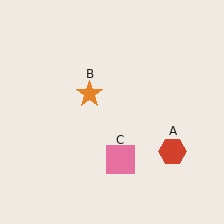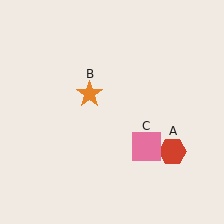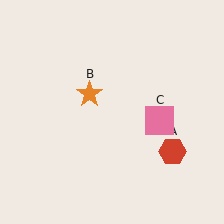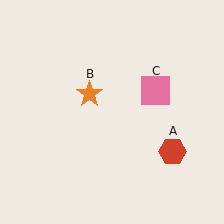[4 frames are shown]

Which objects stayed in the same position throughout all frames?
Red hexagon (object A) and orange star (object B) remained stationary.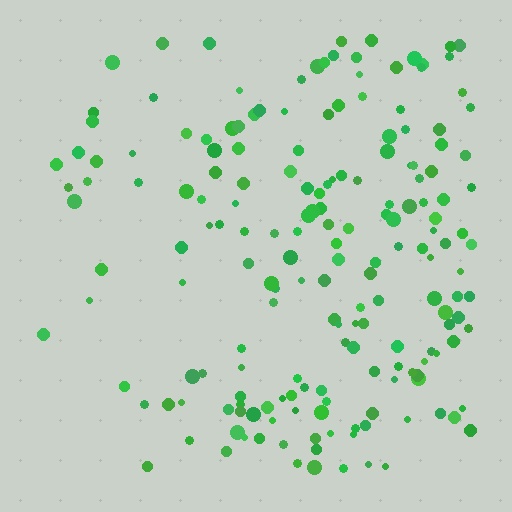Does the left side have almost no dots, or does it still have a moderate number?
Still a moderate number, just noticeably fewer than the right.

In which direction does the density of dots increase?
From left to right, with the right side densest.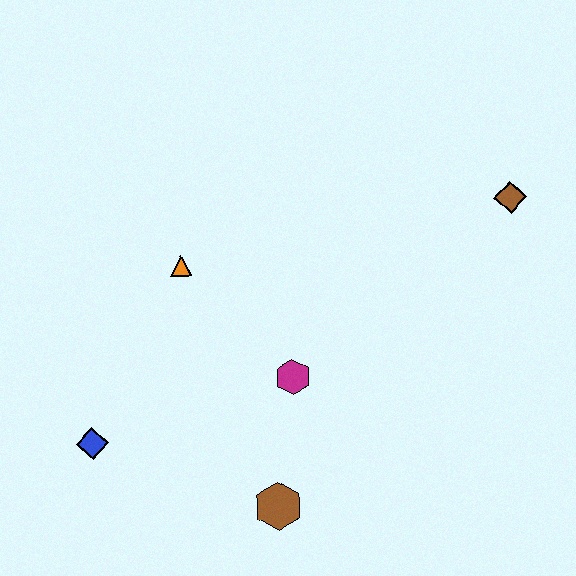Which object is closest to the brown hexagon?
The magenta hexagon is closest to the brown hexagon.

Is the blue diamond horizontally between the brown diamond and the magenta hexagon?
No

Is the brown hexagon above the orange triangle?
No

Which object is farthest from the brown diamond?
The blue diamond is farthest from the brown diamond.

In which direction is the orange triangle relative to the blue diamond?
The orange triangle is above the blue diamond.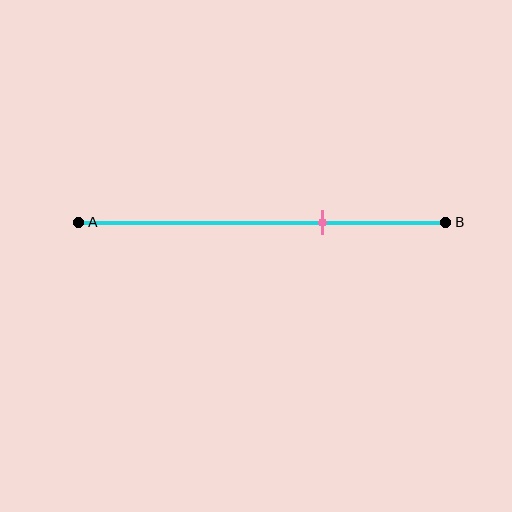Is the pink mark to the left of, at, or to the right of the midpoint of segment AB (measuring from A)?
The pink mark is to the right of the midpoint of segment AB.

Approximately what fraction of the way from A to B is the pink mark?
The pink mark is approximately 65% of the way from A to B.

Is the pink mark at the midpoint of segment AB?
No, the mark is at about 65% from A, not at the 50% midpoint.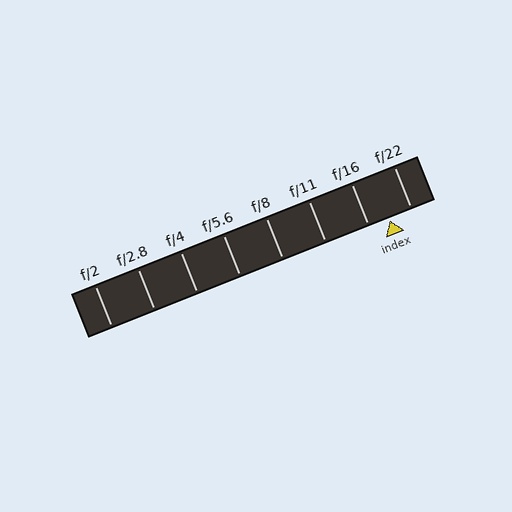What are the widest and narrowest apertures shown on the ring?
The widest aperture shown is f/2 and the narrowest is f/22.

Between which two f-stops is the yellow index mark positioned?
The index mark is between f/16 and f/22.